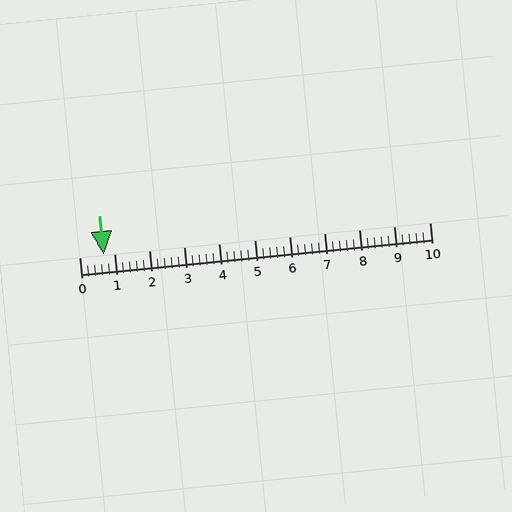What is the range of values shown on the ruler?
The ruler shows values from 0 to 10.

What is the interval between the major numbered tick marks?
The major tick marks are spaced 1 units apart.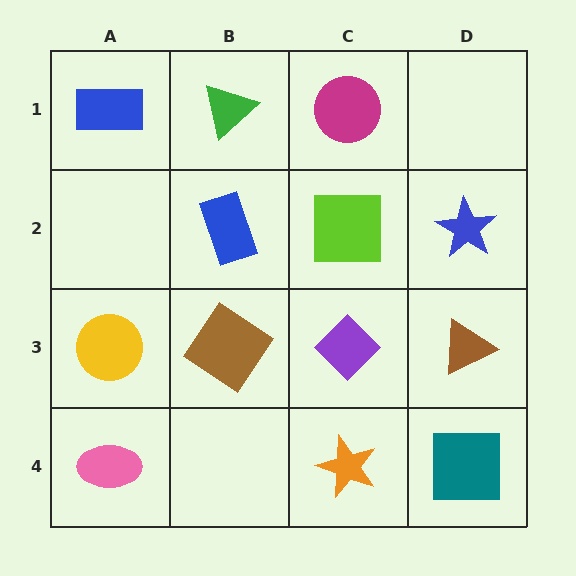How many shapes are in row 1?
3 shapes.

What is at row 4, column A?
A pink ellipse.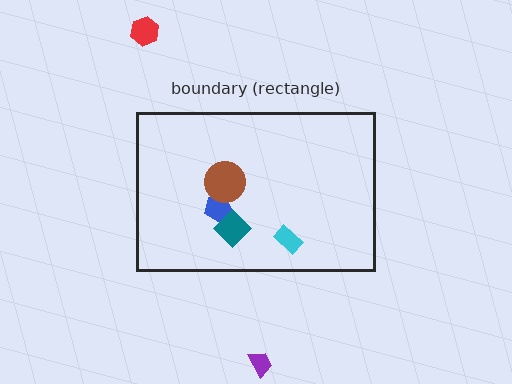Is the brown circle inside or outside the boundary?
Inside.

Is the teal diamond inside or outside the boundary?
Inside.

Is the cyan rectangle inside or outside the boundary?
Inside.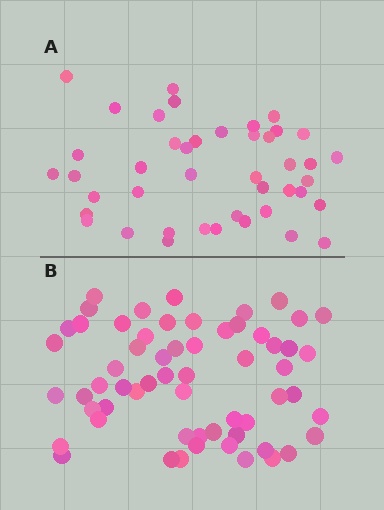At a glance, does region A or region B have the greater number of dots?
Region B (the bottom region) has more dots.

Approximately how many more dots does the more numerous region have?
Region B has approximately 15 more dots than region A.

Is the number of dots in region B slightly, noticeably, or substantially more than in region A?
Region B has noticeably more, but not dramatically so. The ratio is roughly 1.4 to 1.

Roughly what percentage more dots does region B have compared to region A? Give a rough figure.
About 40% more.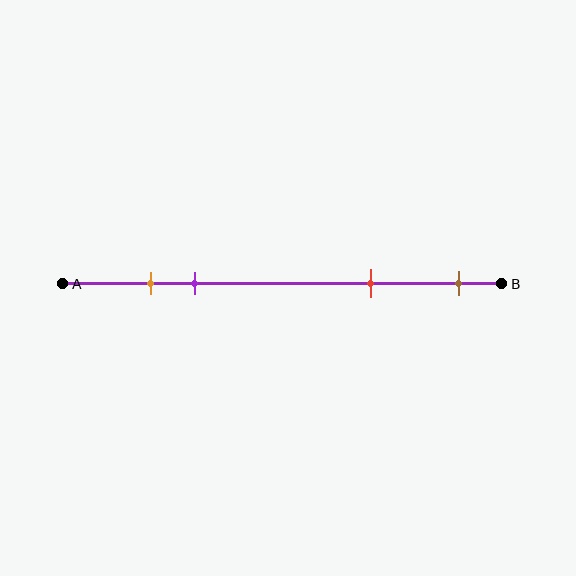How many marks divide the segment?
There are 4 marks dividing the segment.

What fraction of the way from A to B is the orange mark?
The orange mark is approximately 20% (0.2) of the way from A to B.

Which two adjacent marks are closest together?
The orange and purple marks are the closest adjacent pair.